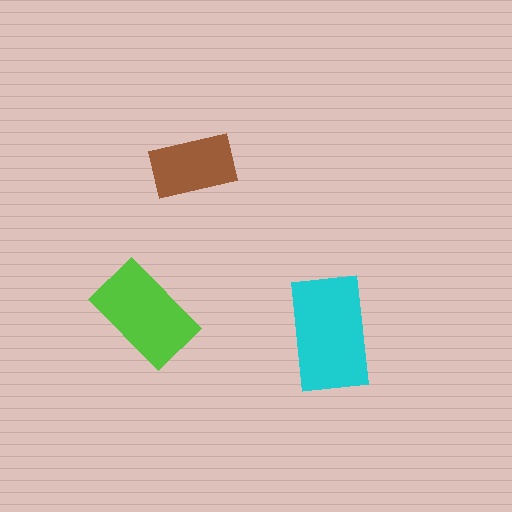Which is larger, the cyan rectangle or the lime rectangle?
The cyan one.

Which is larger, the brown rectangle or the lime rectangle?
The lime one.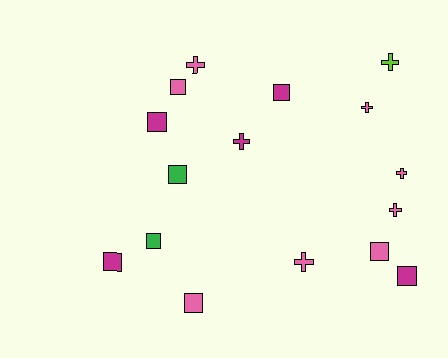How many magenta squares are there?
There are 4 magenta squares.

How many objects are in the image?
There are 16 objects.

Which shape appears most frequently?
Square, with 9 objects.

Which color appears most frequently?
Pink, with 8 objects.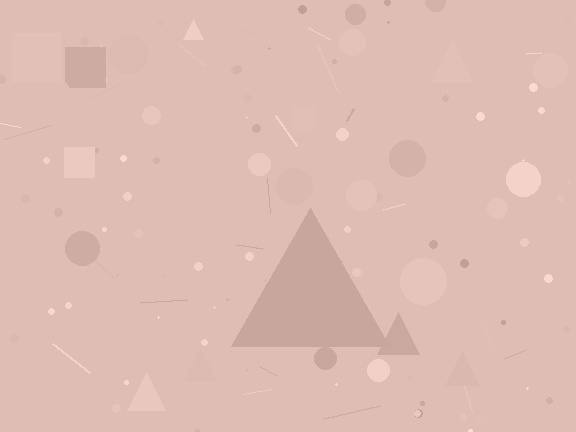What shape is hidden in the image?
A triangle is hidden in the image.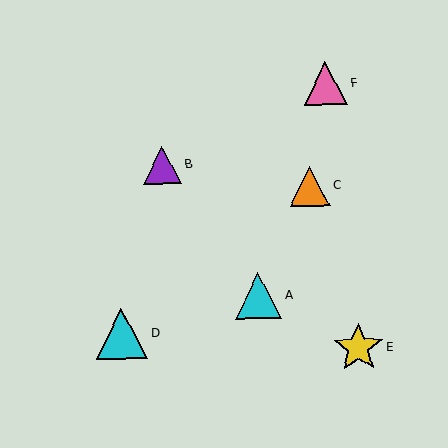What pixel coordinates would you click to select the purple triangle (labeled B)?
Click at (162, 165) to select the purple triangle B.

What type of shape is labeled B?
Shape B is a purple triangle.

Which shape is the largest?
The cyan triangle (labeled D) is the largest.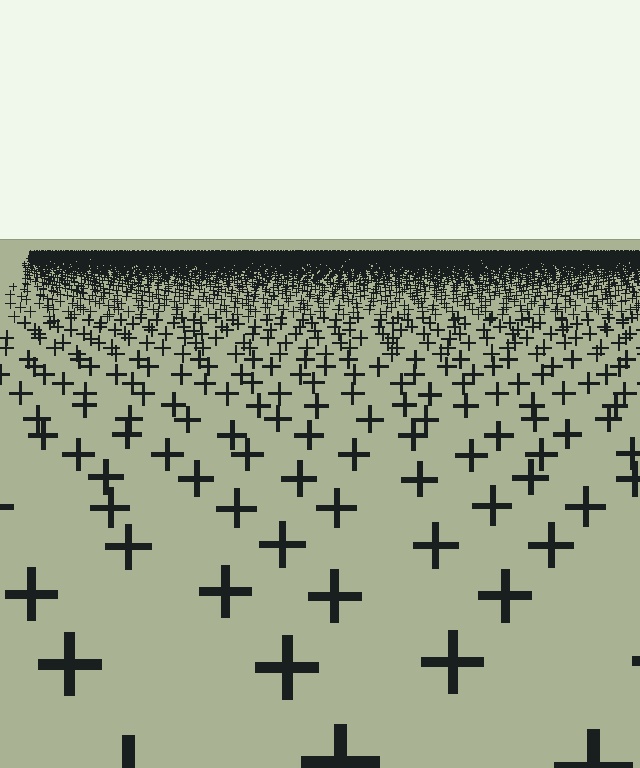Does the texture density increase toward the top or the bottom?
Density increases toward the top.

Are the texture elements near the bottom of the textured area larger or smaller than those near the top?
Larger. Near the bottom, elements are closer to the viewer and appear at a bigger on-screen size.